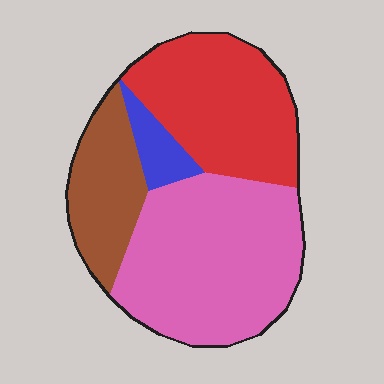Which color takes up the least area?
Blue, at roughly 5%.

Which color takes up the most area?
Pink, at roughly 45%.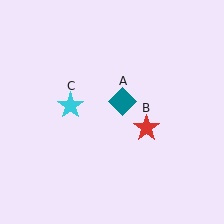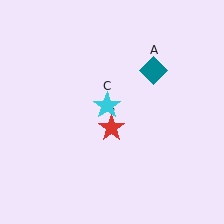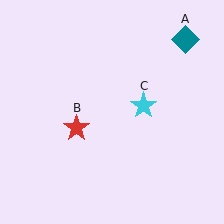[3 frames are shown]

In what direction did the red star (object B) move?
The red star (object B) moved left.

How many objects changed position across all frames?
3 objects changed position: teal diamond (object A), red star (object B), cyan star (object C).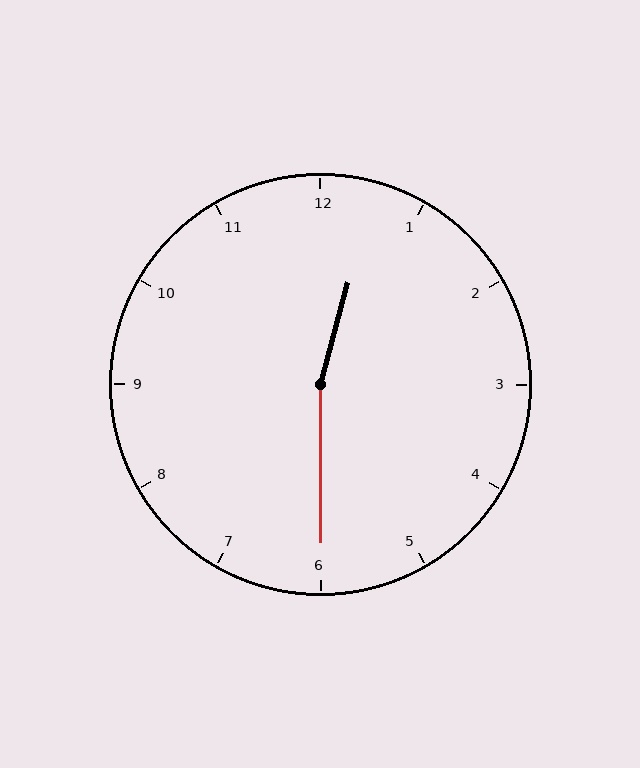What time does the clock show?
12:30.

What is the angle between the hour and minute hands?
Approximately 165 degrees.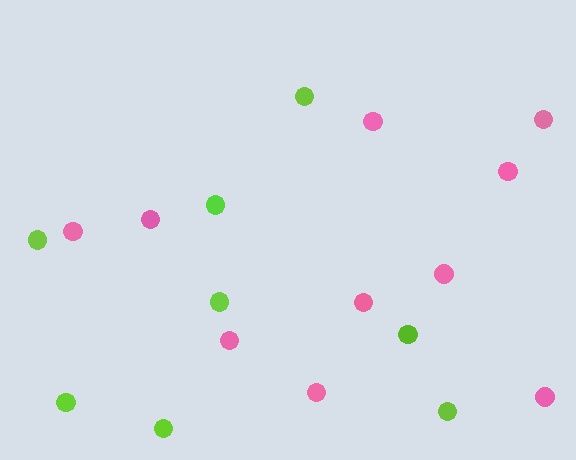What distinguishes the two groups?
There are 2 groups: one group of pink circles (10) and one group of lime circles (8).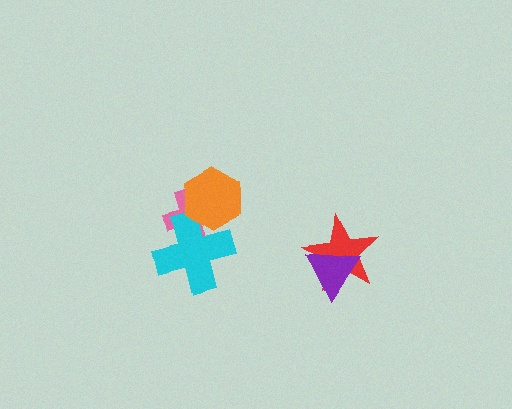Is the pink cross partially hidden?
Yes, it is partially covered by another shape.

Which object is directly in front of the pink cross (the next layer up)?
The cyan cross is directly in front of the pink cross.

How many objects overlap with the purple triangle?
1 object overlaps with the purple triangle.